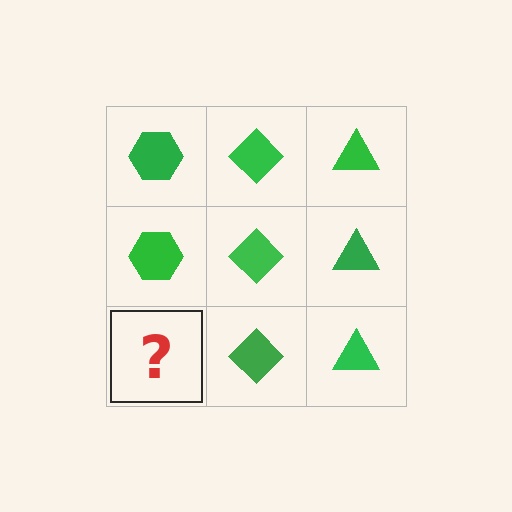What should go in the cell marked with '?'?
The missing cell should contain a green hexagon.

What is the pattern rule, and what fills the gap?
The rule is that each column has a consistent shape. The gap should be filled with a green hexagon.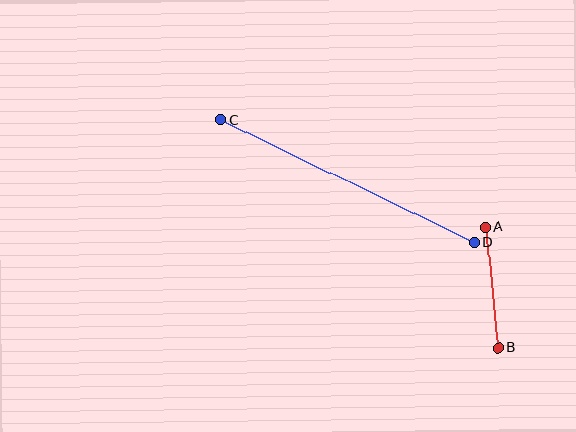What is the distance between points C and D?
The distance is approximately 282 pixels.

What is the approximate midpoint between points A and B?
The midpoint is at approximately (492, 287) pixels.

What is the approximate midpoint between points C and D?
The midpoint is at approximately (348, 181) pixels.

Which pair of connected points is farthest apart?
Points C and D are farthest apart.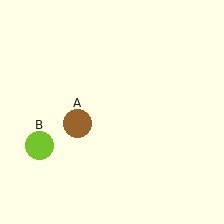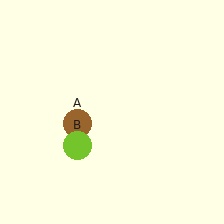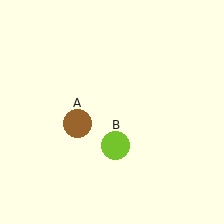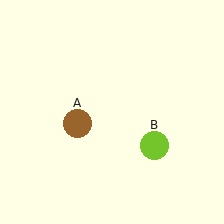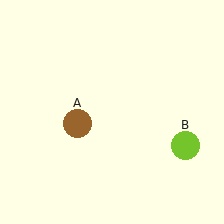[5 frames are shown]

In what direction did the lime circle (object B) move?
The lime circle (object B) moved right.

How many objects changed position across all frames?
1 object changed position: lime circle (object B).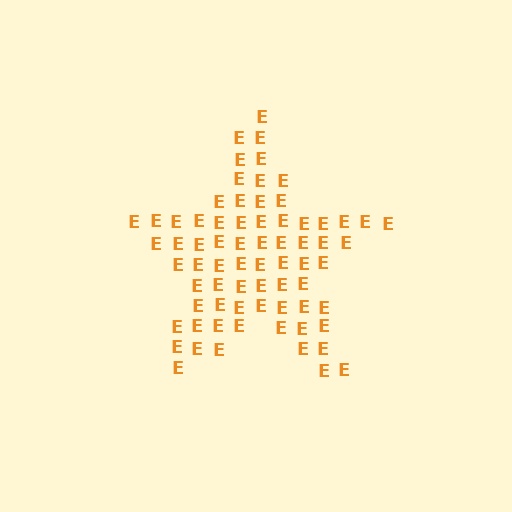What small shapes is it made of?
It is made of small letter E's.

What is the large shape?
The large shape is a star.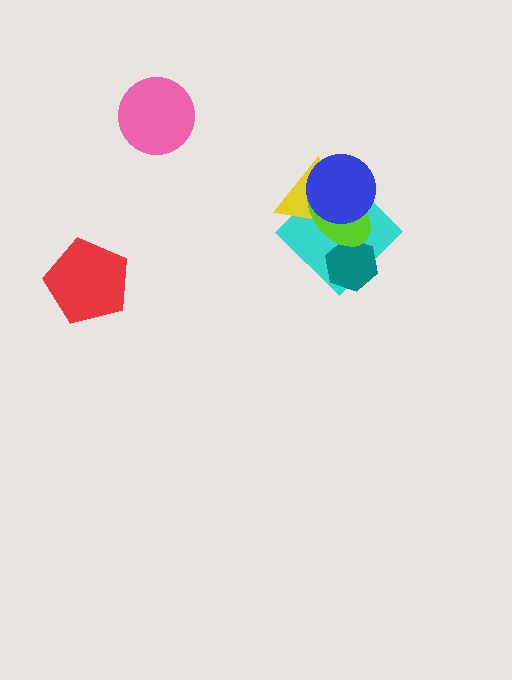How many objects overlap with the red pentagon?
0 objects overlap with the red pentagon.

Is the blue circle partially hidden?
No, no other shape covers it.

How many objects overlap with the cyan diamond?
4 objects overlap with the cyan diamond.